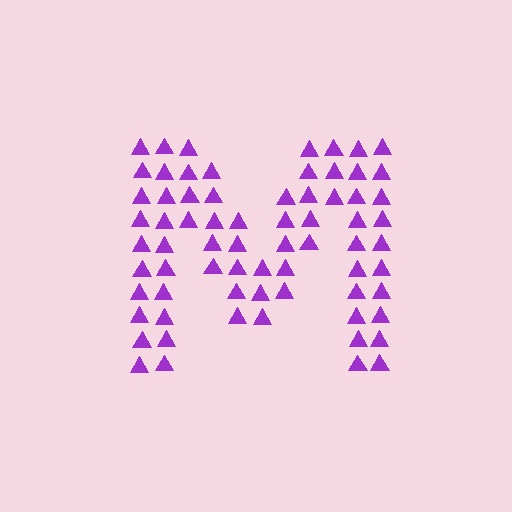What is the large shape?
The large shape is the letter M.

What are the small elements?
The small elements are triangles.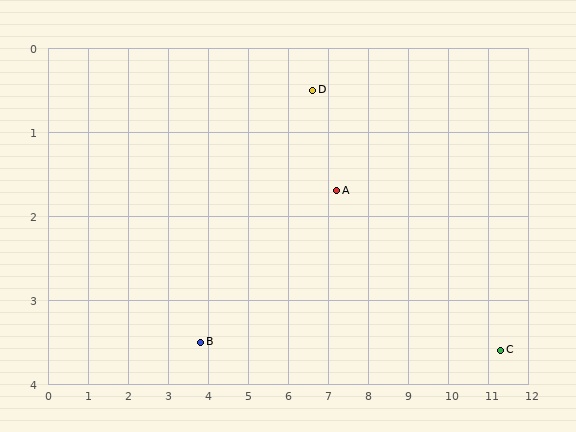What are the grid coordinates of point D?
Point D is at approximately (6.6, 0.5).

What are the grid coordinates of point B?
Point B is at approximately (3.8, 3.5).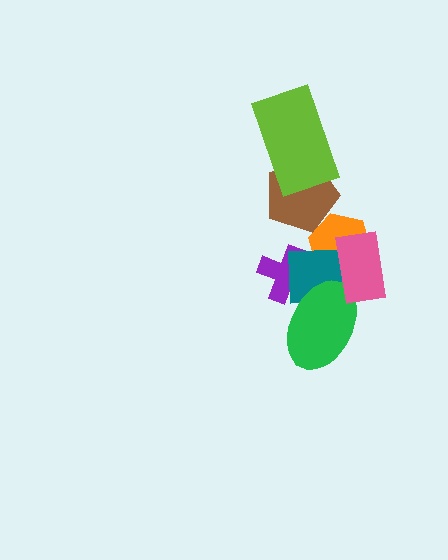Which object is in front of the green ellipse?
The pink rectangle is in front of the green ellipse.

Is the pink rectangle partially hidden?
No, no other shape covers it.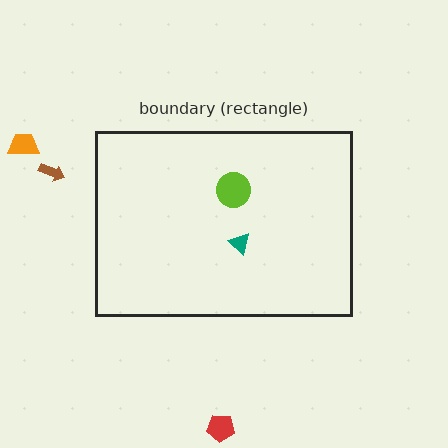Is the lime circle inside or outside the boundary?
Inside.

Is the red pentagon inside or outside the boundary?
Outside.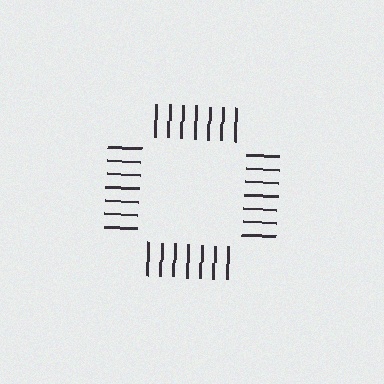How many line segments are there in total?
28 — 7 along each of the 4 edges.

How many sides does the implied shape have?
4 sides — the line-ends trace a square.